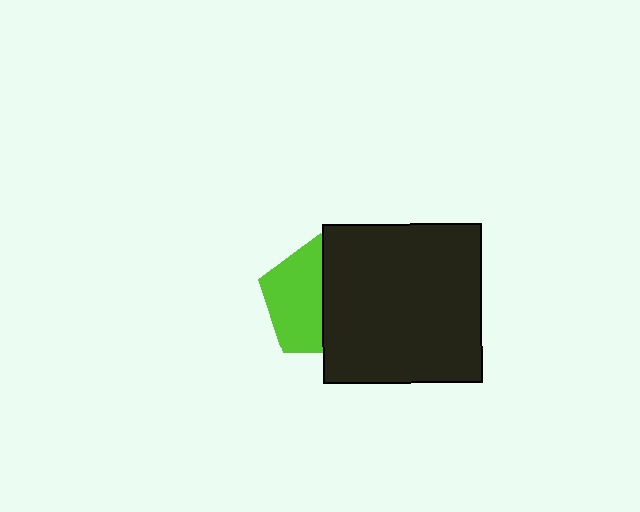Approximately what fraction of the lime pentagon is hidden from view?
Roughly 49% of the lime pentagon is hidden behind the black square.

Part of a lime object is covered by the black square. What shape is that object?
It is a pentagon.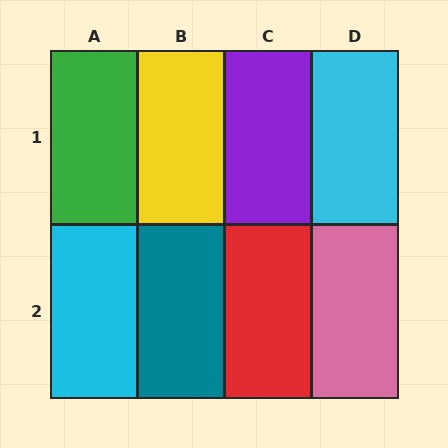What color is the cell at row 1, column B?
Yellow.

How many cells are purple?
1 cell is purple.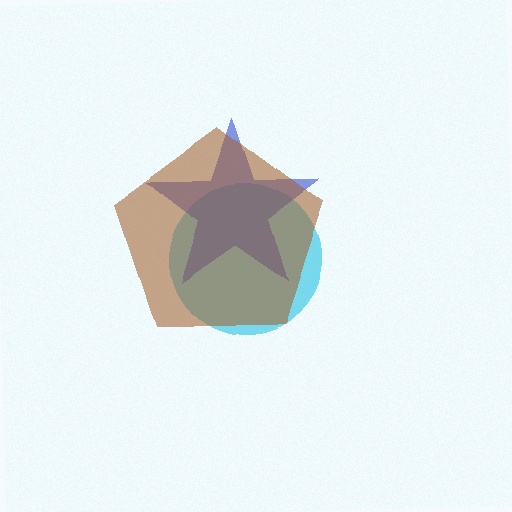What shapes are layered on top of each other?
The layered shapes are: a cyan circle, a blue star, a brown pentagon.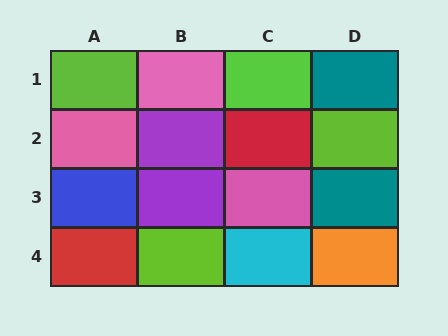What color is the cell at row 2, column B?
Purple.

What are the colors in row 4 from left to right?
Red, lime, cyan, orange.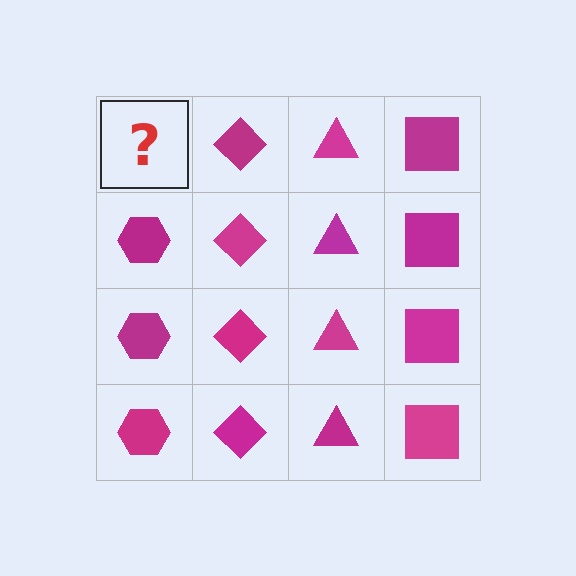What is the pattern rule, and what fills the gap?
The rule is that each column has a consistent shape. The gap should be filled with a magenta hexagon.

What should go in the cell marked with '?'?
The missing cell should contain a magenta hexagon.